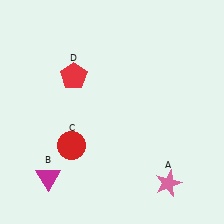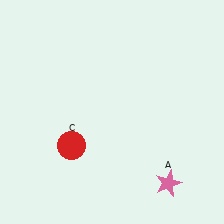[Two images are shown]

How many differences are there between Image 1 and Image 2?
There are 2 differences between the two images.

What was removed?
The red pentagon (D), the magenta triangle (B) were removed in Image 2.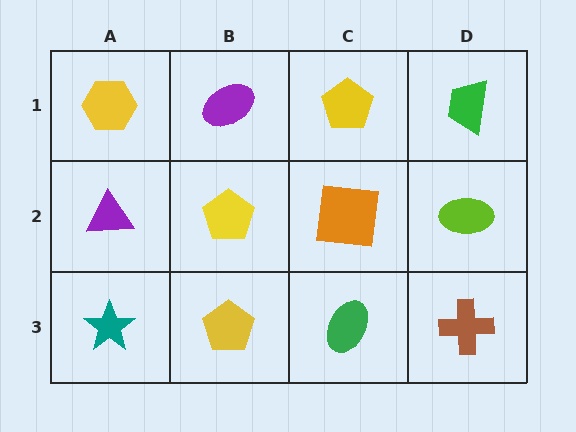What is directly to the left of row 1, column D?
A yellow pentagon.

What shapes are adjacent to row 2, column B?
A purple ellipse (row 1, column B), a yellow pentagon (row 3, column B), a purple triangle (row 2, column A), an orange square (row 2, column C).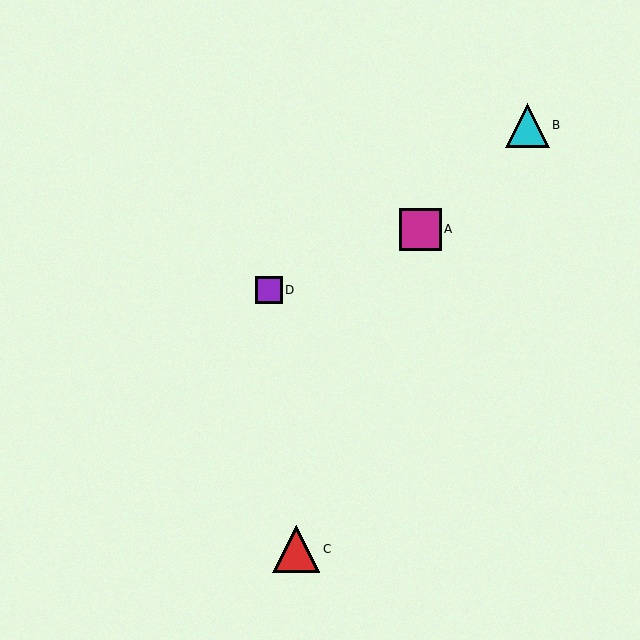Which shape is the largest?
The red triangle (labeled C) is the largest.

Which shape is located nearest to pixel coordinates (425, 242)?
The magenta square (labeled A) at (421, 230) is nearest to that location.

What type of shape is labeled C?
Shape C is a red triangle.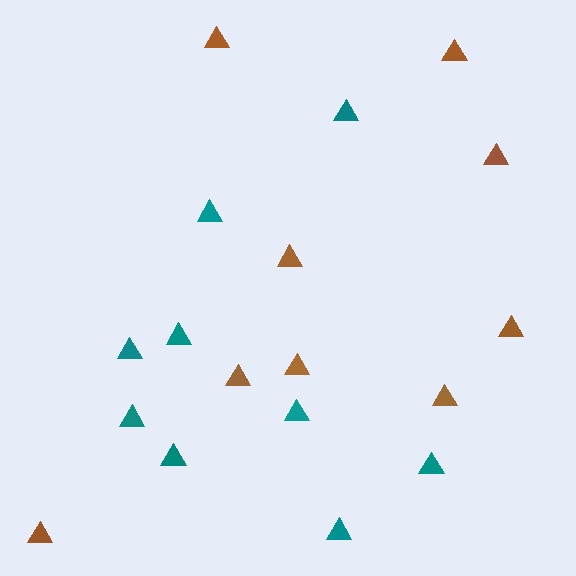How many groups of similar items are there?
There are 2 groups: one group of teal triangles (9) and one group of brown triangles (9).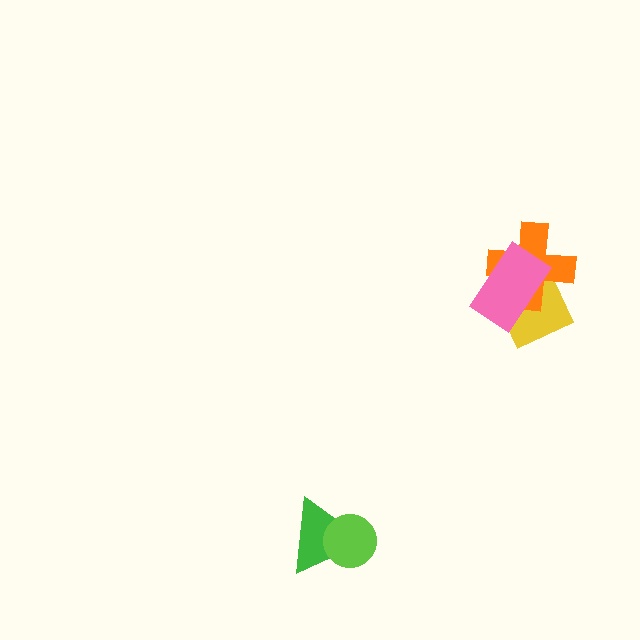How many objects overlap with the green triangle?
1 object overlaps with the green triangle.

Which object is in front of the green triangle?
The lime circle is in front of the green triangle.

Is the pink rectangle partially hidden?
No, no other shape covers it.